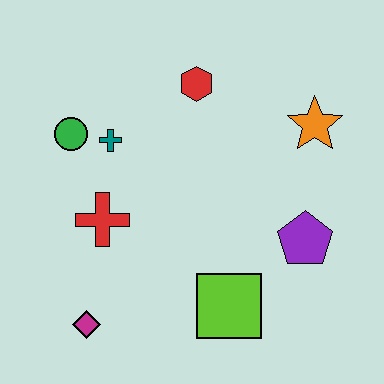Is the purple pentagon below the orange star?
Yes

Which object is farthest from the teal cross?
The purple pentagon is farthest from the teal cross.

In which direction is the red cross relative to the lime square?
The red cross is to the left of the lime square.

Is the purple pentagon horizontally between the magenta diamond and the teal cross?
No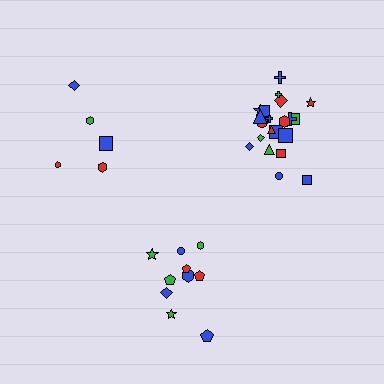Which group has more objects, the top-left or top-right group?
The top-right group.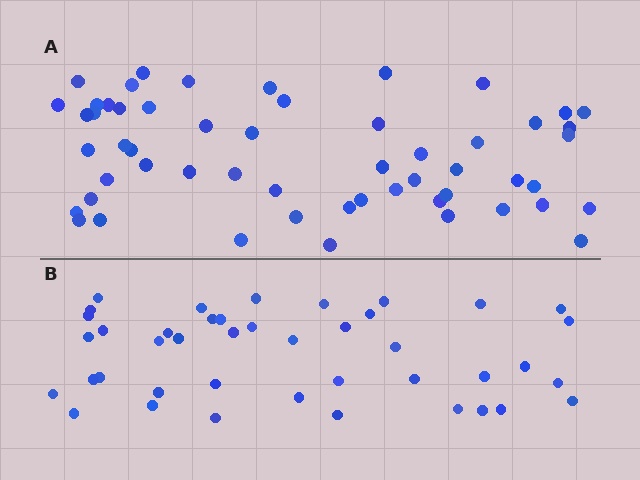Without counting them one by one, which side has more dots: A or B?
Region A (the top region) has more dots.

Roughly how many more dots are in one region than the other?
Region A has approximately 15 more dots than region B.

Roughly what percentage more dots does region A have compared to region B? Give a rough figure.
About 30% more.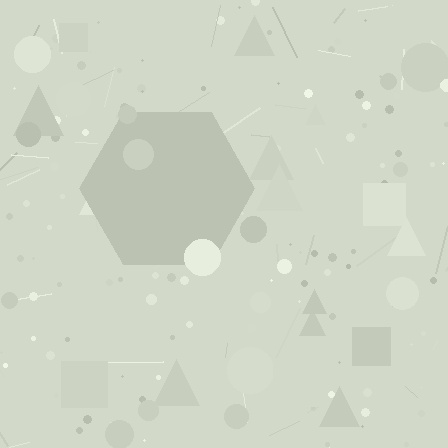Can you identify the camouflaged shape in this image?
The camouflaged shape is a hexagon.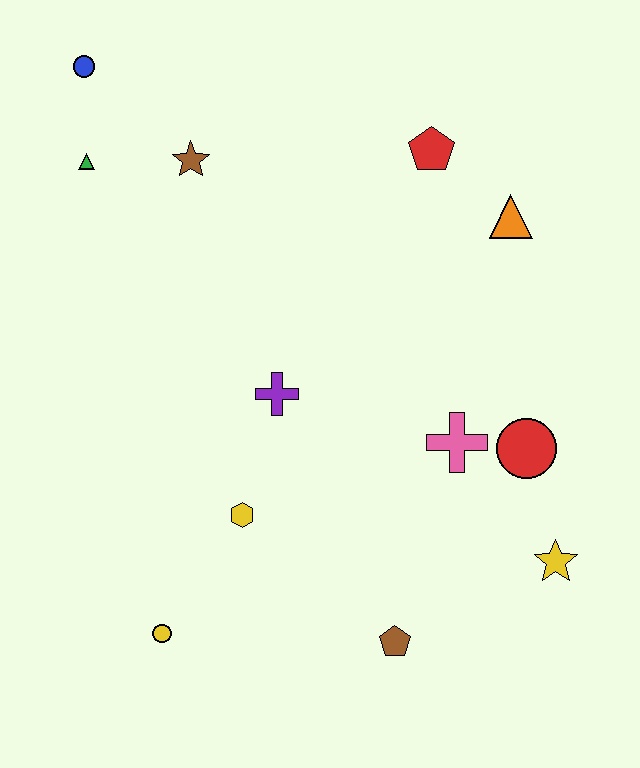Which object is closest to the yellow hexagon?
The purple cross is closest to the yellow hexagon.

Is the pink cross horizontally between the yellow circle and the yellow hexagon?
No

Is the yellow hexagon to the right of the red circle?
No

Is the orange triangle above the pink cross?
Yes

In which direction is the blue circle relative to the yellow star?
The blue circle is above the yellow star.